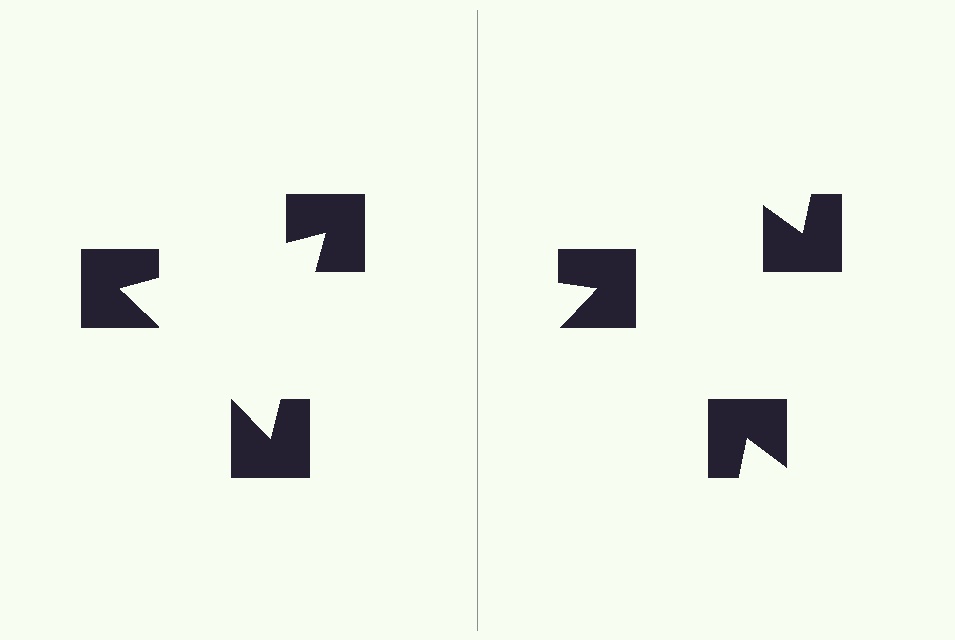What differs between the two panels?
The notched squares are positioned identically on both sides; only the wedge orientations differ. On the left they align to a triangle; on the right they are misaligned.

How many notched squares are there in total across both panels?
6 — 3 on each side.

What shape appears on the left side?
An illusory triangle.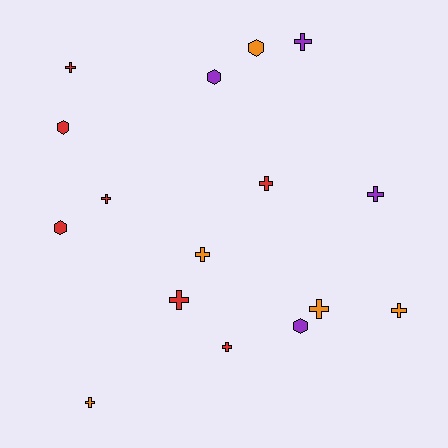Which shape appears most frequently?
Cross, with 11 objects.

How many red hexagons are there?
There are 2 red hexagons.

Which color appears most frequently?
Red, with 7 objects.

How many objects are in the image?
There are 16 objects.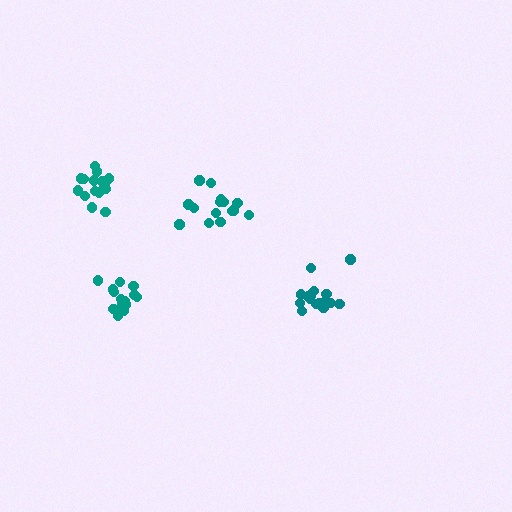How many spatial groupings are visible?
There are 4 spatial groupings.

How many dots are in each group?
Group 1: 17 dots, Group 2: 14 dots, Group 3: 15 dots, Group 4: 15 dots (61 total).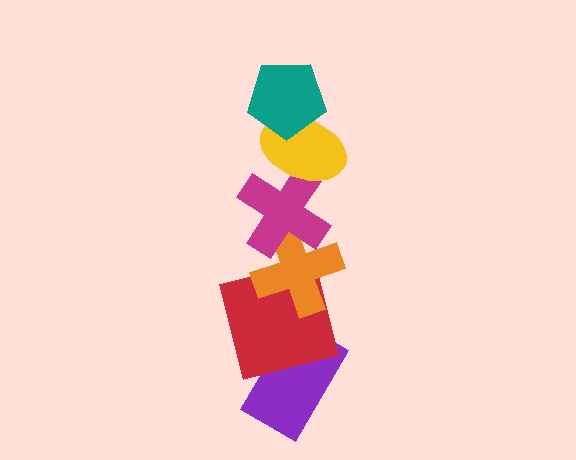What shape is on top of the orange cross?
The magenta cross is on top of the orange cross.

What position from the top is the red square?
The red square is 5th from the top.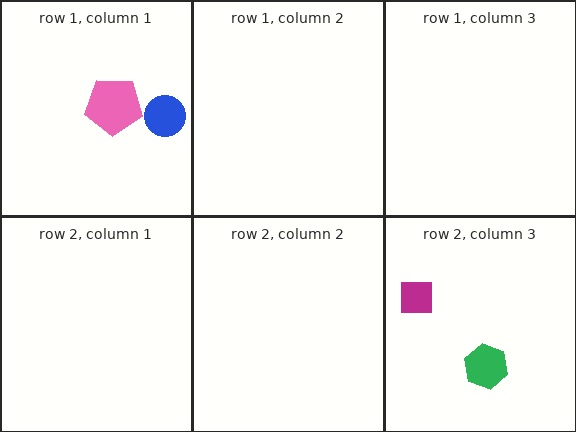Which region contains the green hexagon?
The row 2, column 3 region.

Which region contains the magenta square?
The row 2, column 3 region.